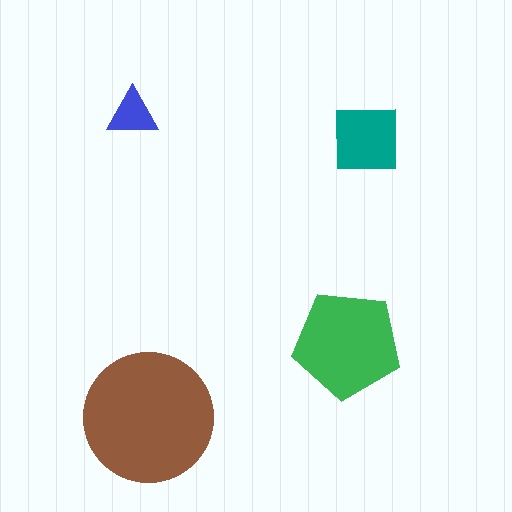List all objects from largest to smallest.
The brown circle, the green pentagon, the teal square, the blue triangle.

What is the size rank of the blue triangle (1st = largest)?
4th.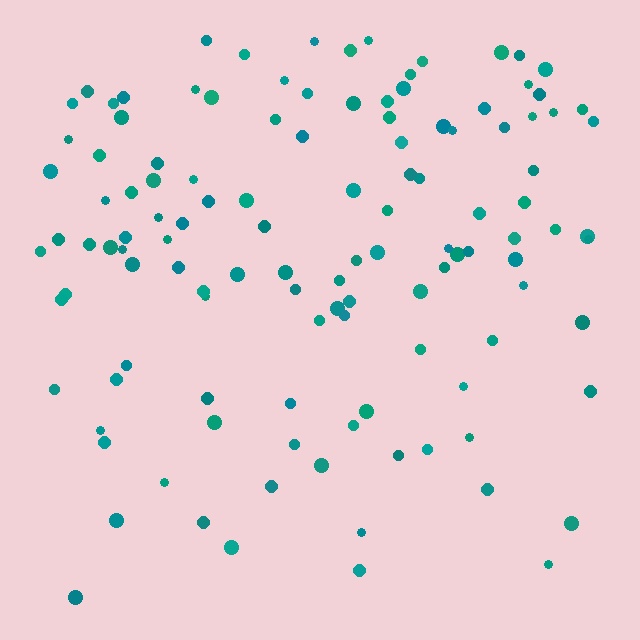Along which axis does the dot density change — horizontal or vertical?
Vertical.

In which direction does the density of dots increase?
From bottom to top, with the top side densest.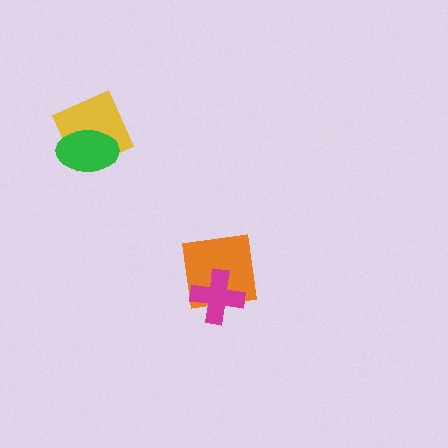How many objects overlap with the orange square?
1 object overlaps with the orange square.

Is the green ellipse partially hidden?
No, no other shape covers it.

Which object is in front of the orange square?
The magenta cross is in front of the orange square.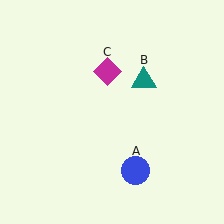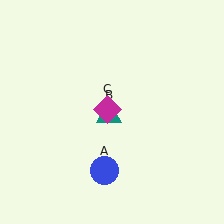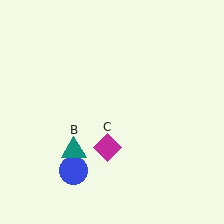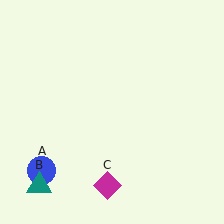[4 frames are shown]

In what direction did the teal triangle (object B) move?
The teal triangle (object B) moved down and to the left.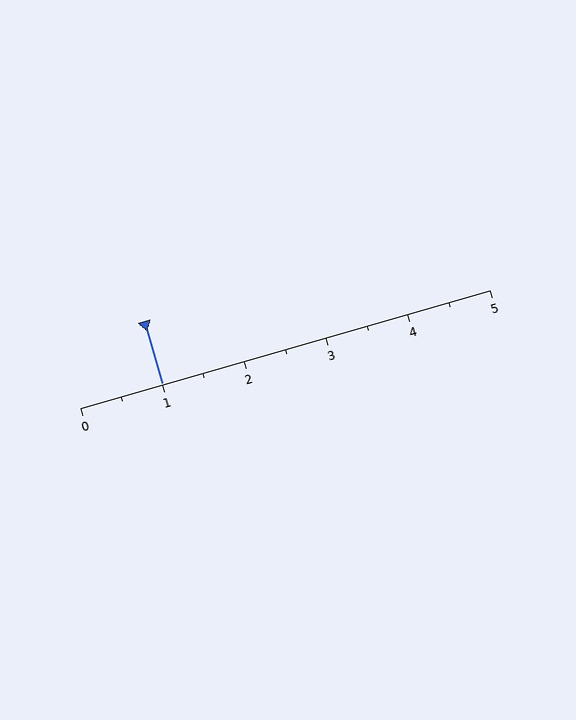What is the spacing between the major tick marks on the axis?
The major ticks are spaced 1 apart.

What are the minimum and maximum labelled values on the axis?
The axis runs from 0 to 5.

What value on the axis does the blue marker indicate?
The marker indicates approximately 1.